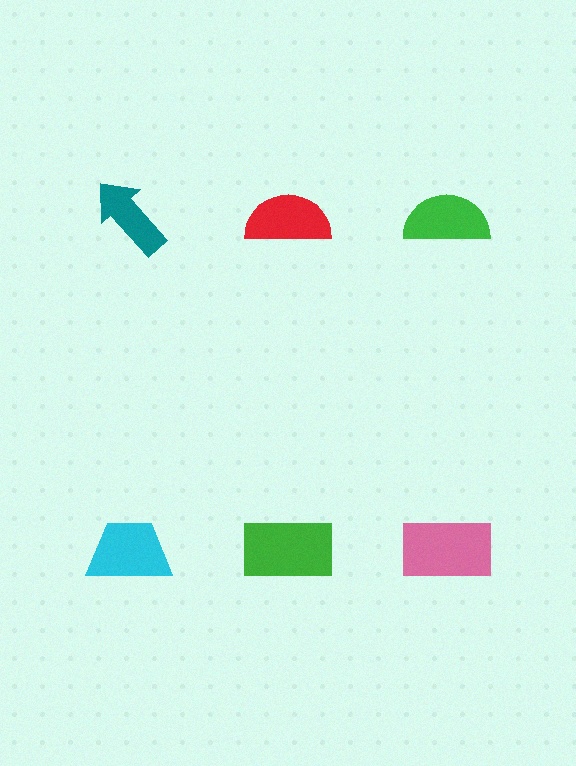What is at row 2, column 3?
A pink rectangle.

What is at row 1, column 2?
A red semicircle.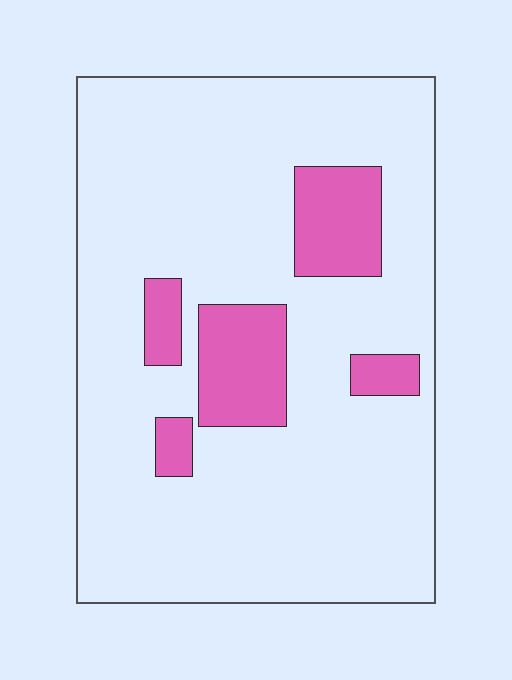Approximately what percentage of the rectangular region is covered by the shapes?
Approximately 15%.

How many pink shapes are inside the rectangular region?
5.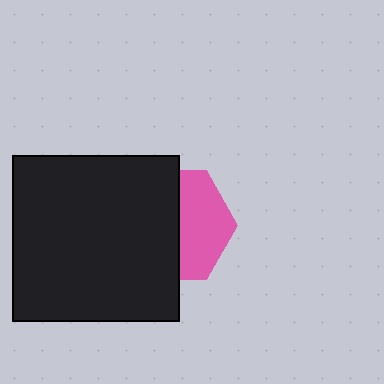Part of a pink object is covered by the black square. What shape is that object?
It is a hexagon.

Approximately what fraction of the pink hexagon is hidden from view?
Roughly 55% of the pink hexagon is hidden behind the black square.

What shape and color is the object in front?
The object in front is a black square.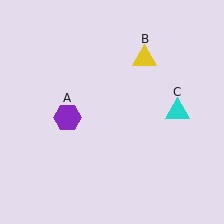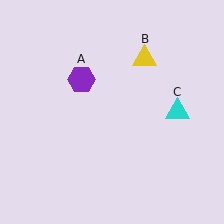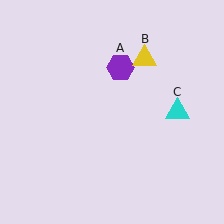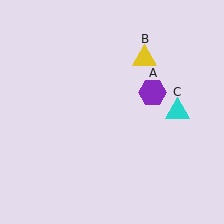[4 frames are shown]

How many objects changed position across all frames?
1 object changed position: purple hexagon (object A).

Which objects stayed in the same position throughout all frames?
Yellow triangle (object B) and cyan triangle (object C) remained stationary.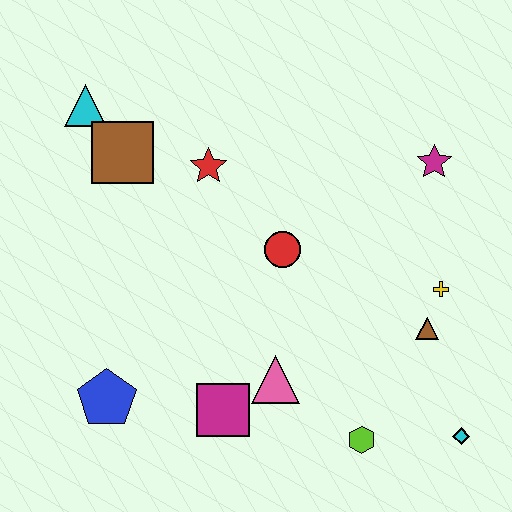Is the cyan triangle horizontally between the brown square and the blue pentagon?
No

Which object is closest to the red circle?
The red star is closest to the red circle.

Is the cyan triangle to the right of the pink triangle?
No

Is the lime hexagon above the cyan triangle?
No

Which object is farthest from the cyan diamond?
The cyan triangle is farthest from the cyan diamond.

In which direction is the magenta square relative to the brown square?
The magenta square is below the brown square.